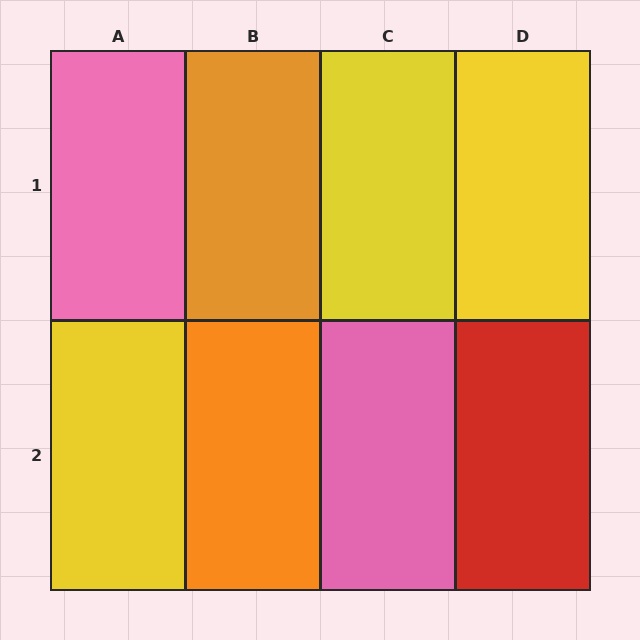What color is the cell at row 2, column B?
Orange.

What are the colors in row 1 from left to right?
Pink, orange, yellow, yellow.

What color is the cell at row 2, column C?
Pink.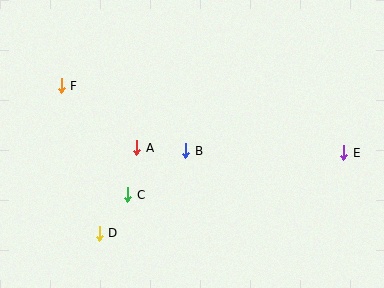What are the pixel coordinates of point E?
Point E is at (344, 153).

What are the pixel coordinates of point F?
Point F is at (61, 86).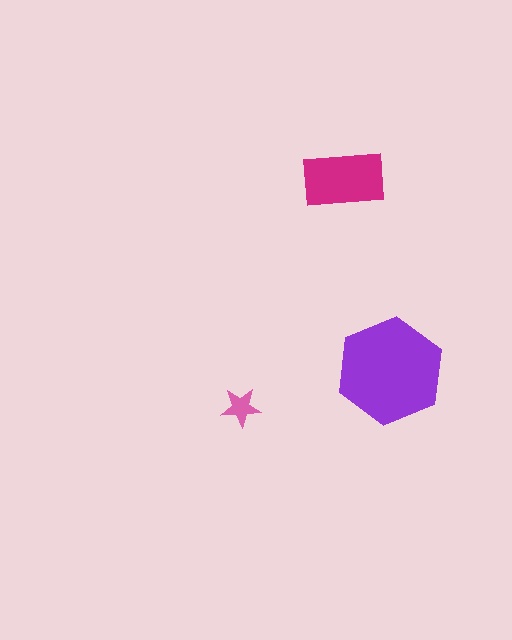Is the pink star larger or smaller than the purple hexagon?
Smaller.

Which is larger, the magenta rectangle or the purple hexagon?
The purple hexagon.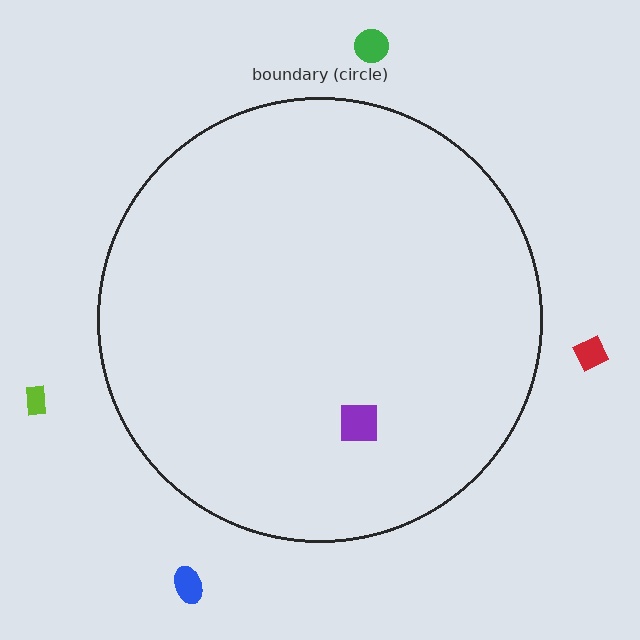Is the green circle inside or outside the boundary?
Outside.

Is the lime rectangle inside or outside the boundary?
Outside.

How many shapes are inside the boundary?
1 inside, 4 outside.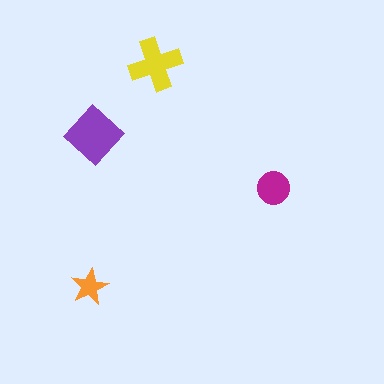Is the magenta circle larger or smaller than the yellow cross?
Smaller.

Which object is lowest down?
The orange star is bottommost.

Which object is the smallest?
The orange star.